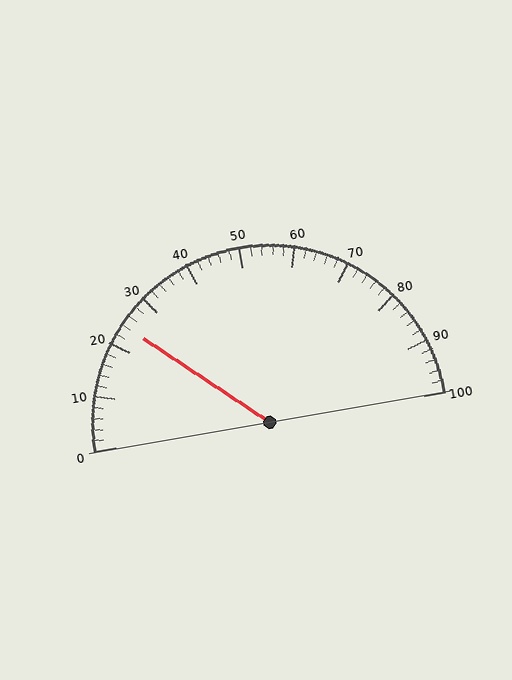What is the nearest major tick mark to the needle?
The nearest major tick mark is 20.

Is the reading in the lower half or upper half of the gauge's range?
The reading is in the lower half of the range (0 to 100).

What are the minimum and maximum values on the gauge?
The gauge ranges from 0 to 100.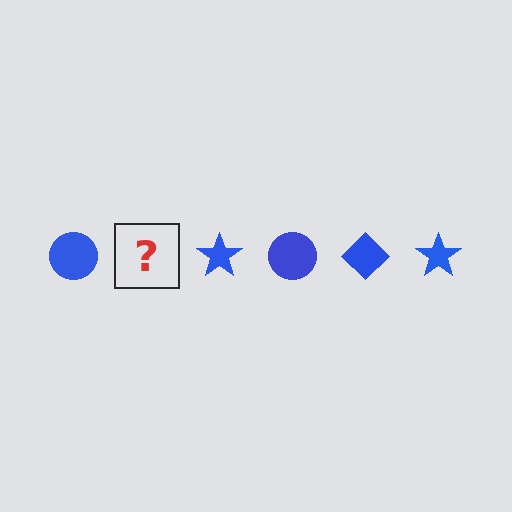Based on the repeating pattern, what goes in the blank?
The blank should be a blue diamond.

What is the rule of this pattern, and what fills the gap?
The rule is that the pattern cycles through circle, diamond, star shapes in blue. The gap should be filled with a blue diamond.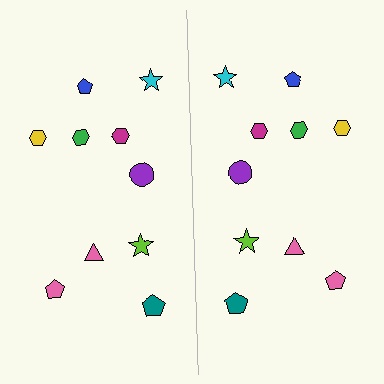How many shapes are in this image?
There are 20 shapes in this image.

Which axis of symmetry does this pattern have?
The pattern has a vertical axis of symmetry running through the center of the image.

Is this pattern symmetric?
Yes, this pattern has bilateral (reflection) symmetry.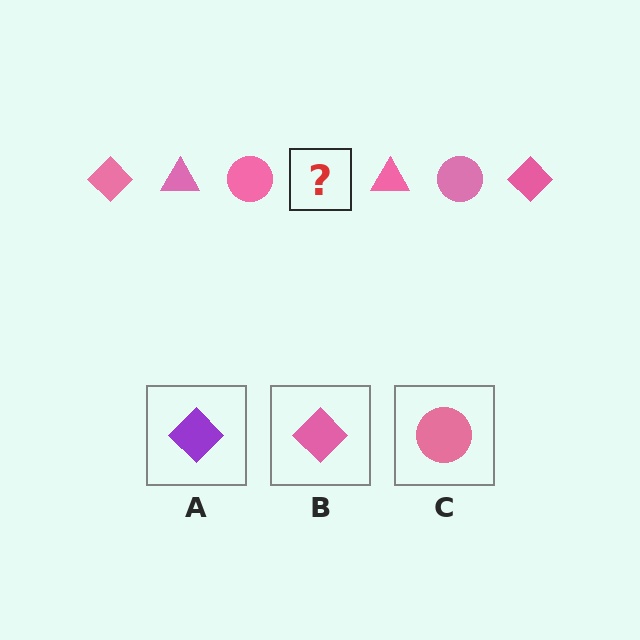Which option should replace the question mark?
Option B.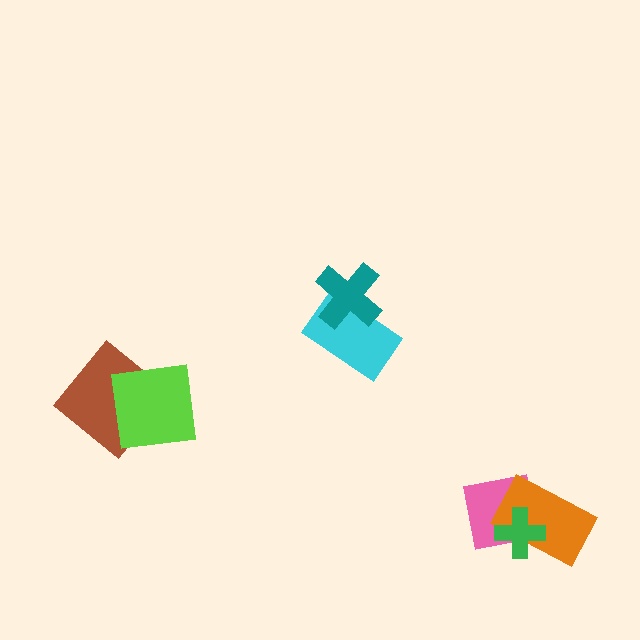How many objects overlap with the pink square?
2 objects overlap with the pink square.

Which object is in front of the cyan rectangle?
The teal cross is in front of the cyan rectangle.